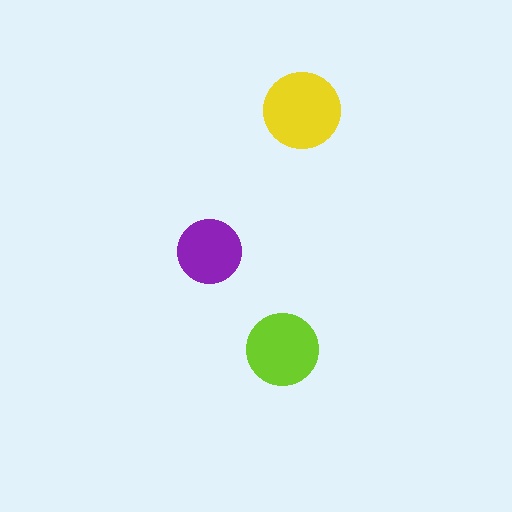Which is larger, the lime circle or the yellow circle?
The yellow one.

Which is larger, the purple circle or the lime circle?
The lime one.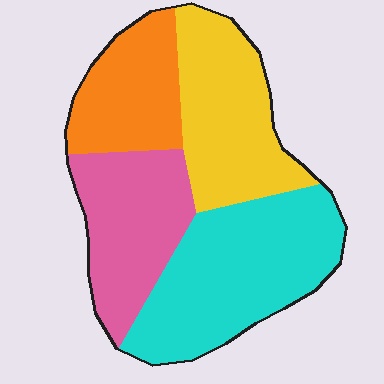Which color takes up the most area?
Cyan, at roughly 35%.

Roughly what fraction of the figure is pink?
Pink takes up less than a quarter of the figure.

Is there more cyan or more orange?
Cyan.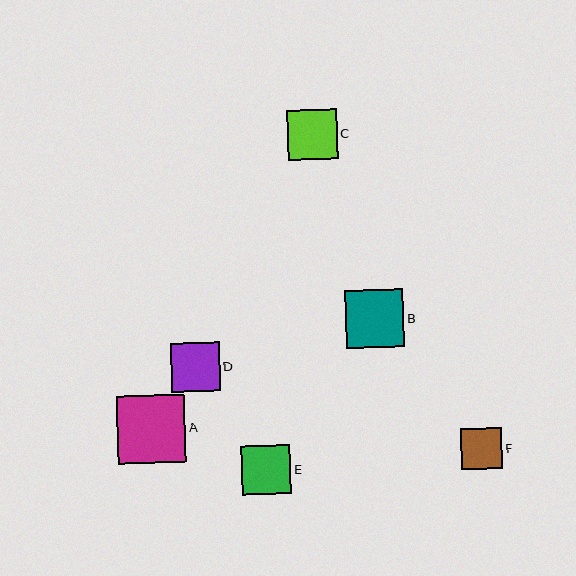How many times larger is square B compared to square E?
Square B is approximately 1.2 times the size of square E.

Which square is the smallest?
Square F is the smallest with a size of approximately 41 pixels.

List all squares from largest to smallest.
From largest to smallest: A, B, C, E, D, F.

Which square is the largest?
Square A is the largest with a size of approximately 68 pixels.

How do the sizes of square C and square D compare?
Square C and square D are approximately the same size.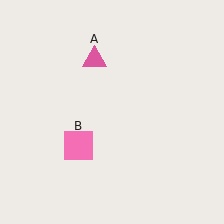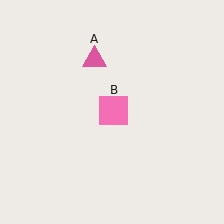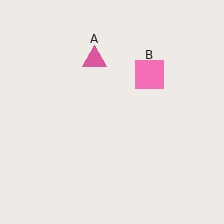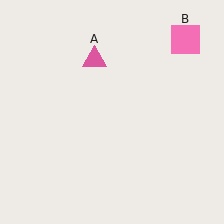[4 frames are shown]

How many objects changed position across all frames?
1 object changed position: pink square (object B).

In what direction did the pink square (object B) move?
The pink square (object B) moved up and to the right.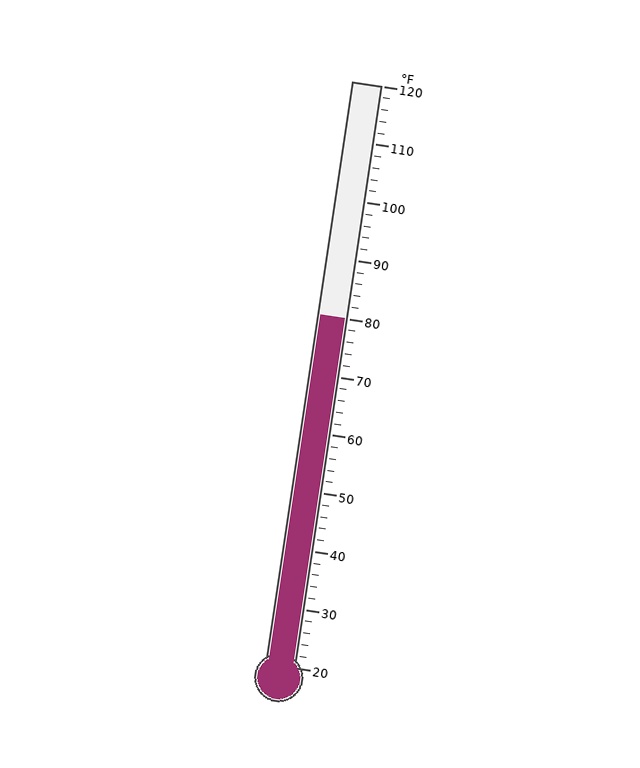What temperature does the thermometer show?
The thermometer shows approximately 80°F.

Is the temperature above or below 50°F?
The temperature is above 50°F.